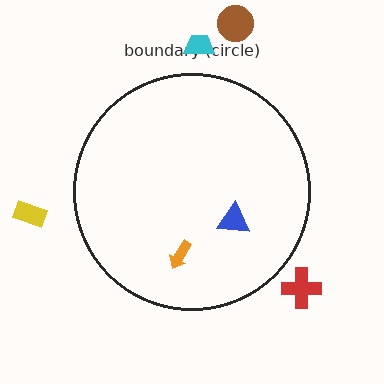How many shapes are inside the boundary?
2 inside, 4 outside.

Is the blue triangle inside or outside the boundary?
Inside.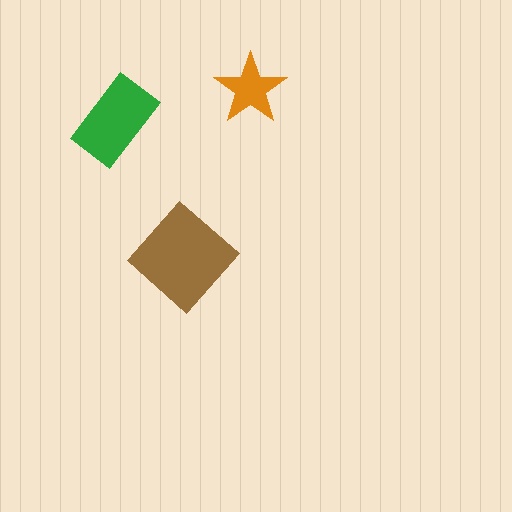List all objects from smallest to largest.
The orange star, the green rectangle, the brown diamond.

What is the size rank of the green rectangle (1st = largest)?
2nd.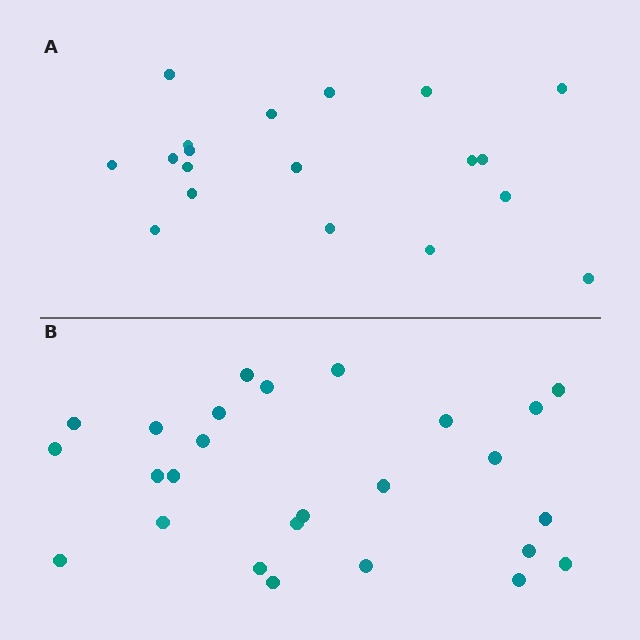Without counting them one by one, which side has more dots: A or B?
Region B (the bottom region) has more dots.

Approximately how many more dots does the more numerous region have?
Region B has roughly 8 or so more dots than region A.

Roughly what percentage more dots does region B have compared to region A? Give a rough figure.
About 35% more.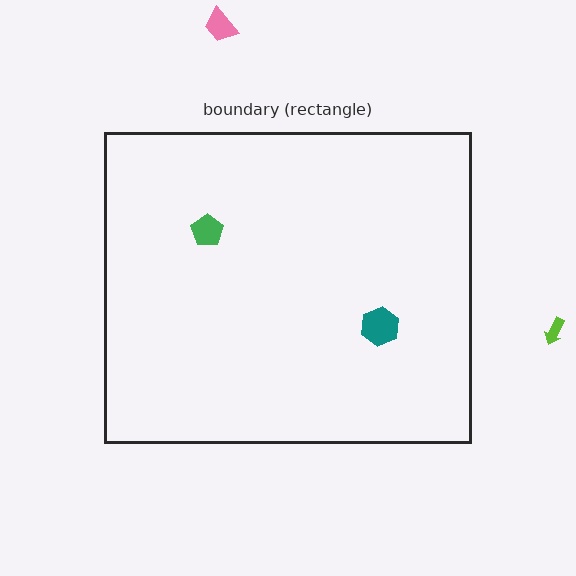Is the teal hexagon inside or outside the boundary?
Inside.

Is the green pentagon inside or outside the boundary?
Inside.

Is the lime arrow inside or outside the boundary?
Outside.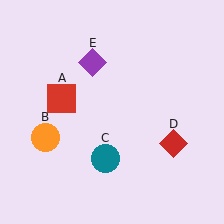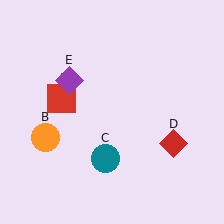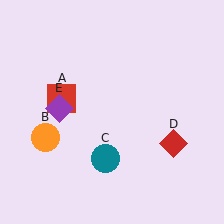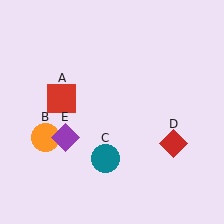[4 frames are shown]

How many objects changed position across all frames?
1 object changed position: purple diamond (object E).